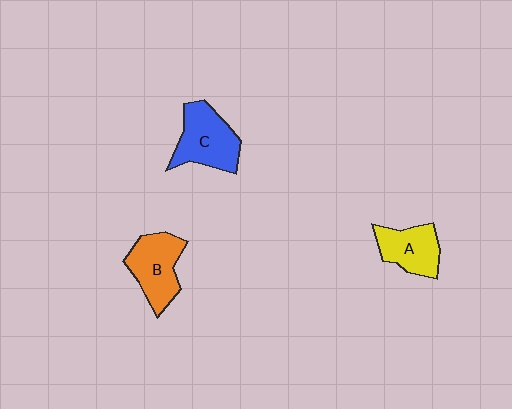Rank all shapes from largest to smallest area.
From largest to smallest: C (blue), B (orange), A (yellow).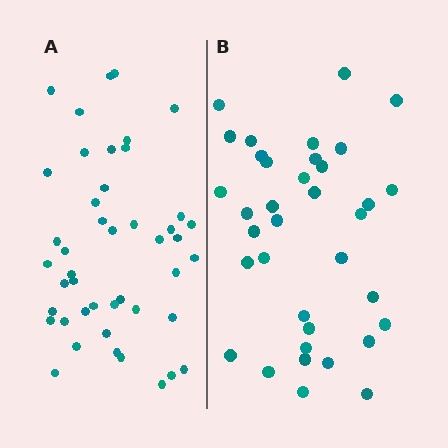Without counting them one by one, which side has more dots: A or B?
Region A (the left region) has more dots.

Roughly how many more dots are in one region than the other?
Region A has roughly 8 or so more dots than region B.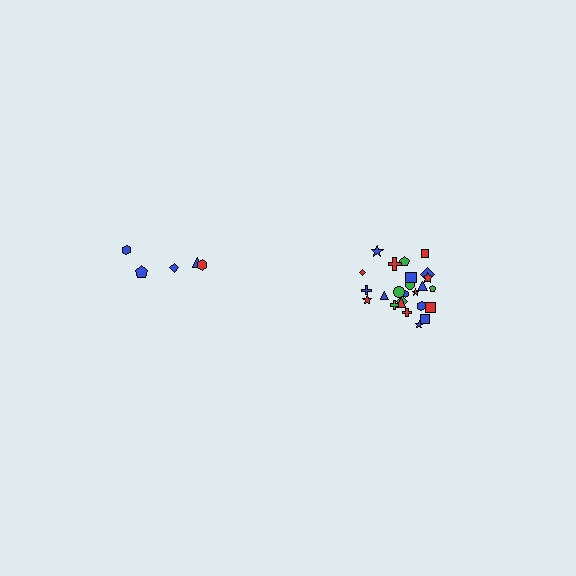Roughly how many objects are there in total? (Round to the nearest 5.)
Roughly 30 objects in total.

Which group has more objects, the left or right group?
The right group.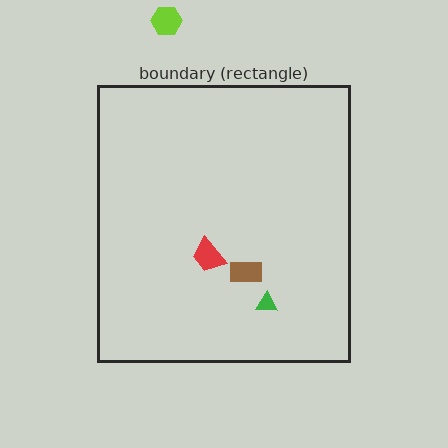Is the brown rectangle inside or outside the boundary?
Inside.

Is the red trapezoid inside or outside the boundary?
Inside.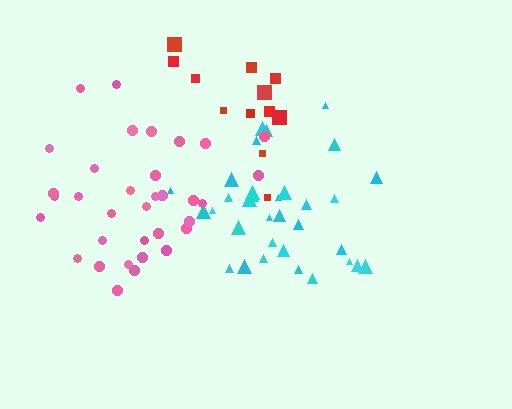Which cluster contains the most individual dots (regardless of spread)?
Pink (34).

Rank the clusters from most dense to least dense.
cyan, pink, red.